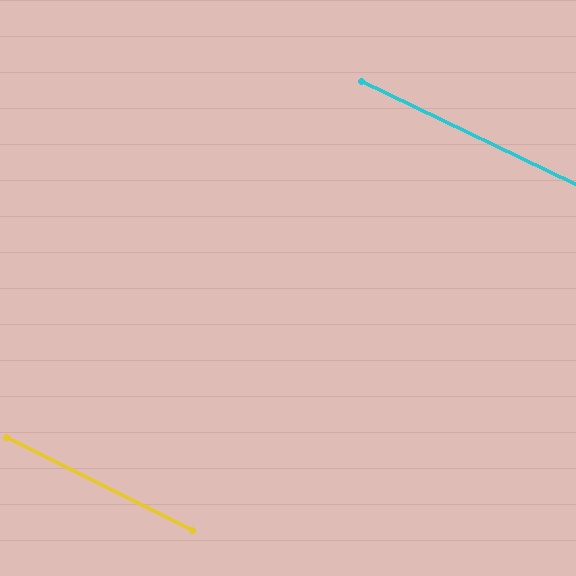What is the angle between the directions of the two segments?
Approximately 1 degree.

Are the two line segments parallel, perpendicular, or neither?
Parallel — their directions differ by only 0.7°.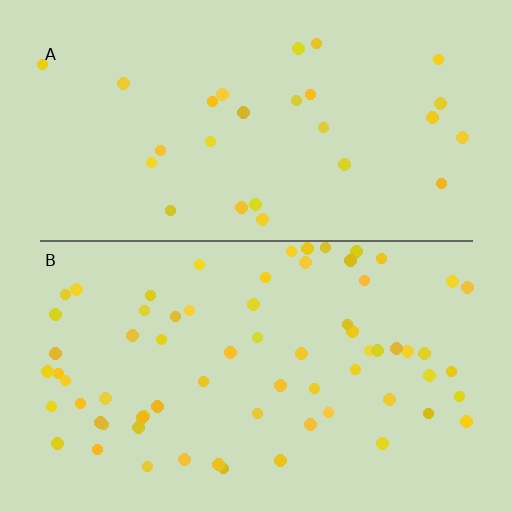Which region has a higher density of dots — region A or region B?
B (the bottom).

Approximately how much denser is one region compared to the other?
Approximately 2.5× — region B over region A.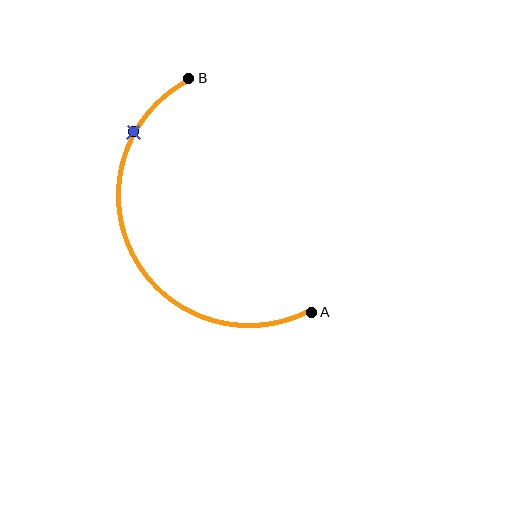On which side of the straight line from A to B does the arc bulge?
The arc bulges to the left of the straight line connecting A and B.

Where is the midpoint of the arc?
The arc midpoint is the point on the curve farthest from the straight line joining A and B. It sits to the left of that line.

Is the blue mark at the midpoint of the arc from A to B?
No. The blue mark lies on the arc but is closer to endpoint B. The arc midpoint would be at the point on the curve equidistant along the arc from both A and B.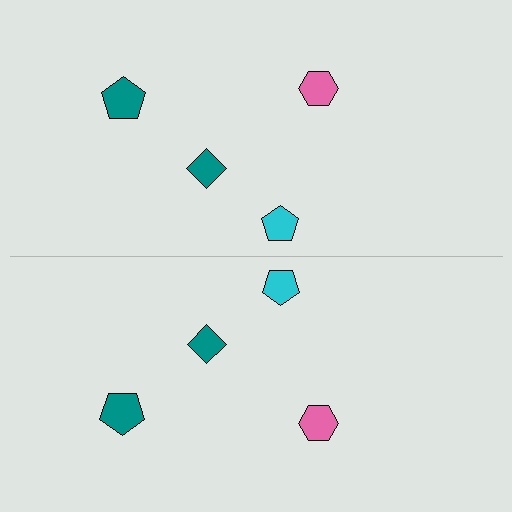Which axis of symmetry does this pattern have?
The pattern has a horizontal axis of symmetry running through the center of the image.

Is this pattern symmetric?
Yes, this pattern has bilateral (reflection) symmetry.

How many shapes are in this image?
There are 8 shapes in this image.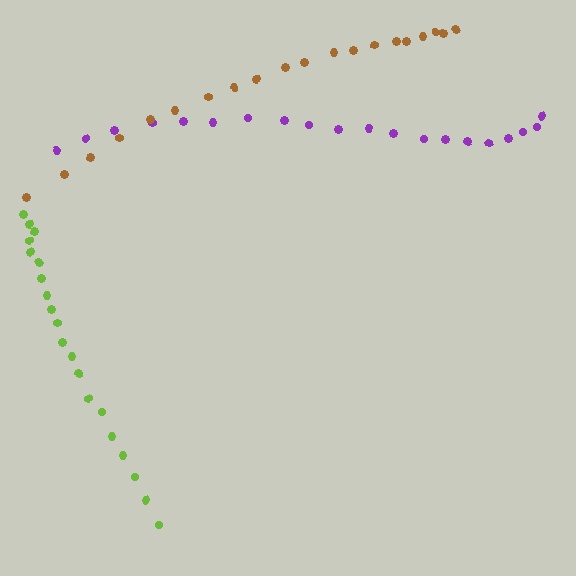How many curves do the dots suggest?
There are 3 distinct paths.